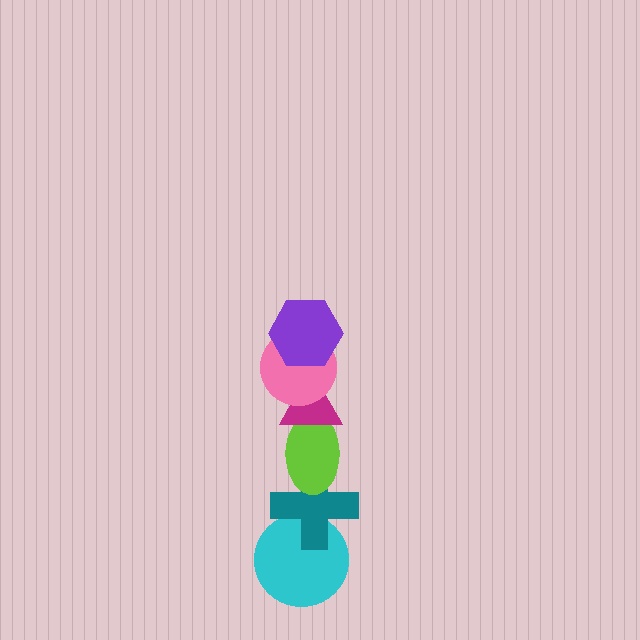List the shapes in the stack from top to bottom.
From top to bottom: the purple hexagon, the pink circle, the magenta triangle, the lime ellipse, the teal cross, the cyan circle.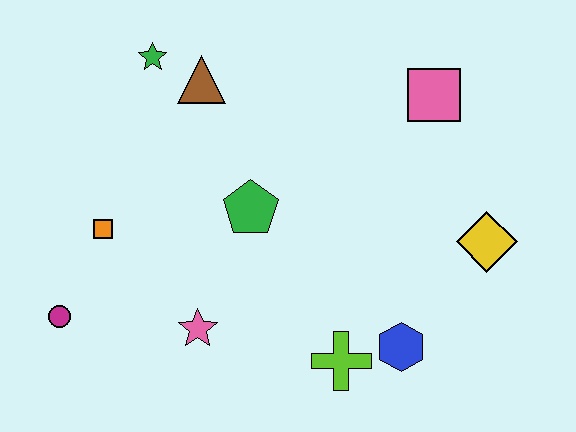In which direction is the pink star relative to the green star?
The pink star is below the green star.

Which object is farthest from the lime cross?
The green star is farthest from the lime cross.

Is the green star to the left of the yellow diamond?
Yes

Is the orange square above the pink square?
No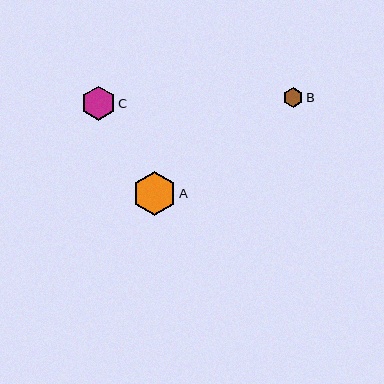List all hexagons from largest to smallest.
From largest to smallest: A, C, B.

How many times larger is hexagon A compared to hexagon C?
Hexagon A is approximately 1.3 times the size of hexagon C.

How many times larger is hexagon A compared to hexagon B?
Hexagon A is approximately 2.2 times the size of hexagon B.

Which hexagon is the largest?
Hexagon A is the largest with a size of approximately 43 pixels.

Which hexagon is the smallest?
Hexagon B is the smallest with a size of approximately 20 pixels.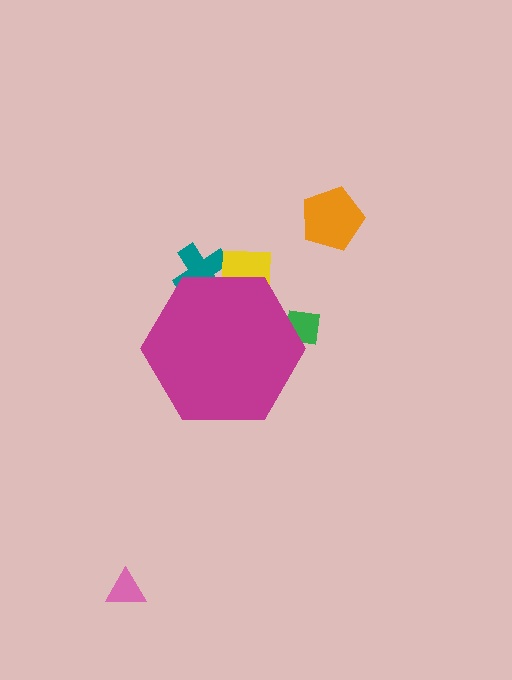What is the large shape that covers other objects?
A magenta hexagon.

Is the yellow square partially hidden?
Yes, the yellow square is partially hidden behind the magenta hexagon.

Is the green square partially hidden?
Yes, the green square is partially hidden behind the magenta hexagon.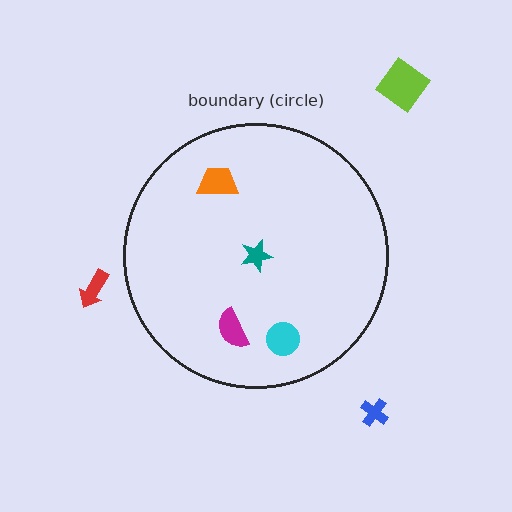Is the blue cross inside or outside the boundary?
Outside.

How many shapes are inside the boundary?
4 inside, 3 outside.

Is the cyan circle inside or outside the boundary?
Inside.